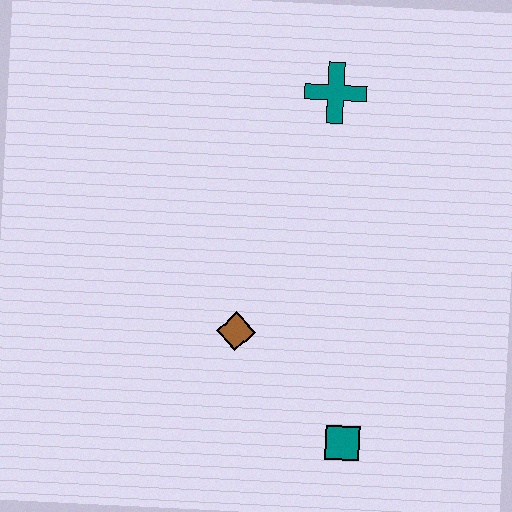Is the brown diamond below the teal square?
No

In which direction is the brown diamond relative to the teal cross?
The brown diamond is below the teal cross.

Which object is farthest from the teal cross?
The teal square is farthest from the teal cross.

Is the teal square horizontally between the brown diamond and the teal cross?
No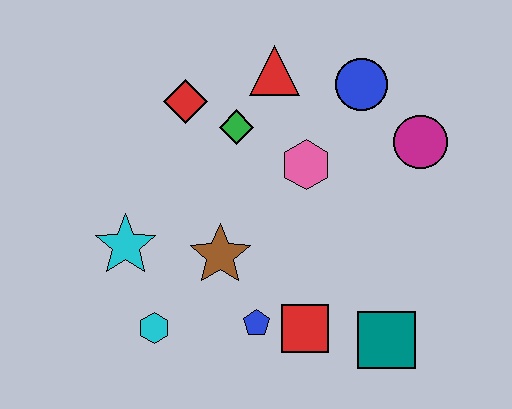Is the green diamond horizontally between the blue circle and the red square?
No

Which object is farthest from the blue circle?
The cyan hexagon is farthest from the blue circle.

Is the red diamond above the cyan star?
Yes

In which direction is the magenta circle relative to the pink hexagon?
The magenta circle is to the right of the pink hexagon.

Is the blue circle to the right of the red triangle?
Yes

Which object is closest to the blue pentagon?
The red square is closest to the blue pentagon.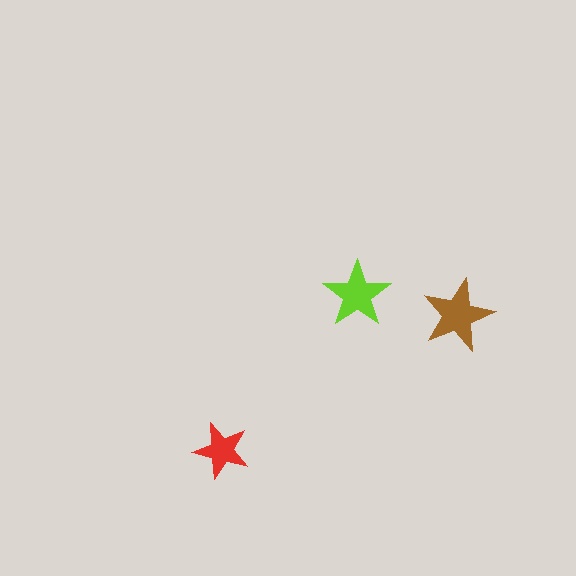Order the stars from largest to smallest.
the brown one, the lime one, the red one.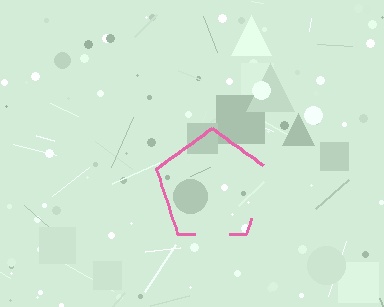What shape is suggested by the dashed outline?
The dashed outline suggests a pentagon.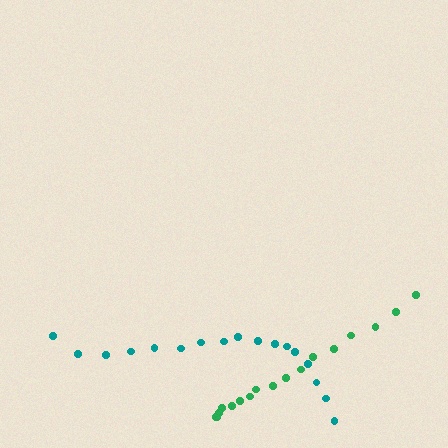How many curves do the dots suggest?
There are 2 distinct paths.